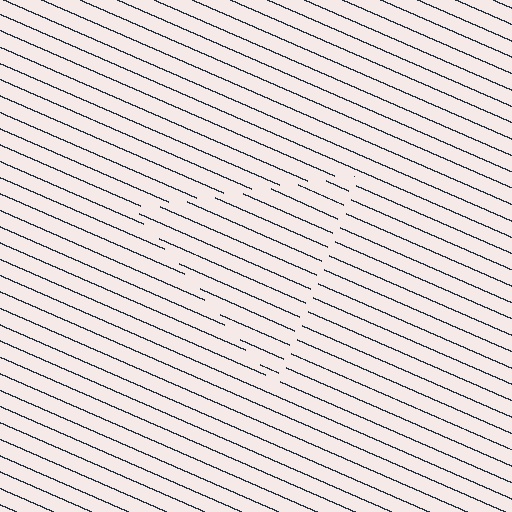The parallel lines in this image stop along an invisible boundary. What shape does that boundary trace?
An illusory triangle. The interior of the shape contains the same grating, shifted by half a period — the contour is defined by the phase discontinuity where line-ends from the inner and outer gratings abut.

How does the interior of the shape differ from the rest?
The interior of the shape contains the same grating, shifted by half a period — the contour is defined by the phase discontinuity where line-ends from the inner and outer gratings abut.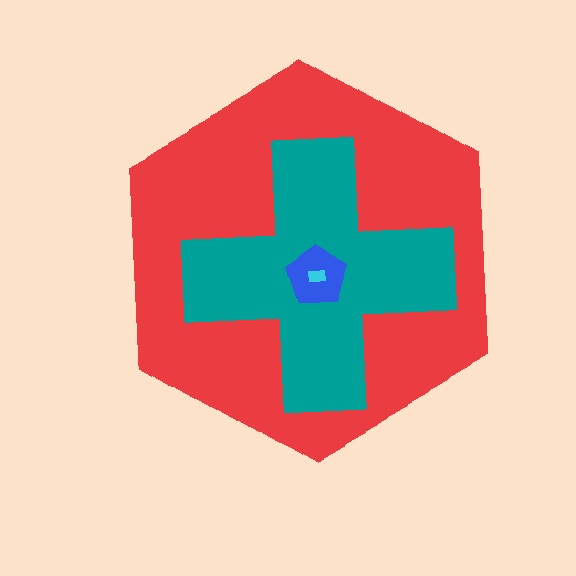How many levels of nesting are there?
4.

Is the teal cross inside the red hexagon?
Yes.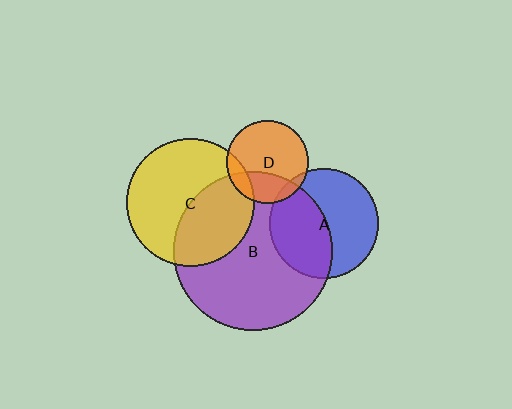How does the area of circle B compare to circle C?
Approximately 1.5 times.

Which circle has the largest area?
Circle B (purple).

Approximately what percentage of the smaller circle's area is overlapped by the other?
Approximately 10%.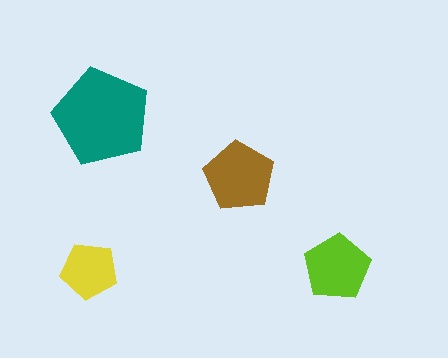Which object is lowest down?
The yellow pentagon is bottommost.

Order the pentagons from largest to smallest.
the teal one, the brown one, the lime one, the yellow one.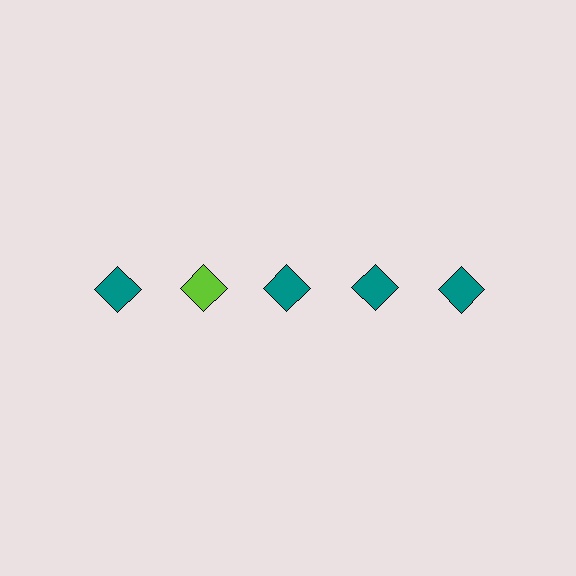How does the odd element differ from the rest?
It has a different color: lime instead of teal.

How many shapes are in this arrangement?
There are 5 shapes arranged in a grid pattern.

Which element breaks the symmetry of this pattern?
The lime diamond in the top row, second from left column breaks the symmetry. All other shapes are teal diamonds.